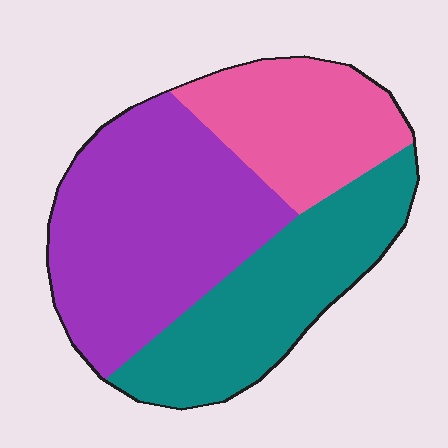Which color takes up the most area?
Purple, at roughly 45%.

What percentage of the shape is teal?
Teal takes up between a quarter and a half of the shape.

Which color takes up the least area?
Pink, at roughly 25%.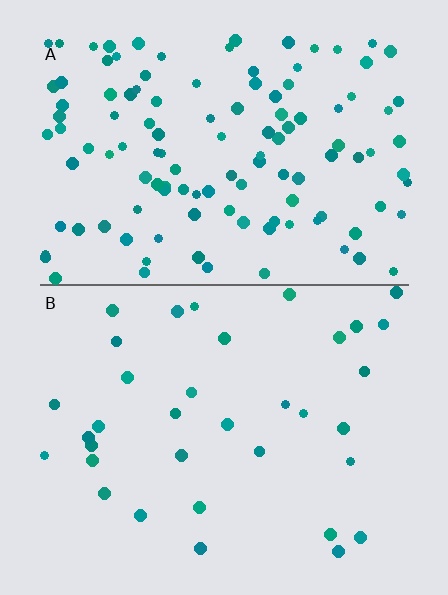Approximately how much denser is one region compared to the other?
Approximately 3.4× — region A over region B.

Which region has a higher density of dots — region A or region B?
A (the top).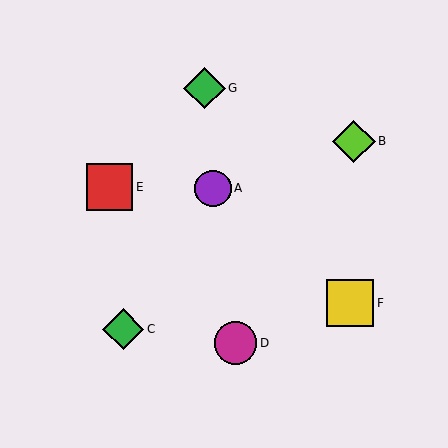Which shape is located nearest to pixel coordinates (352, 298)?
The yellow square (labeled F) at (350, 303) is nearest to that location.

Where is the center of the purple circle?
The center of the purple circle is at (213, 188).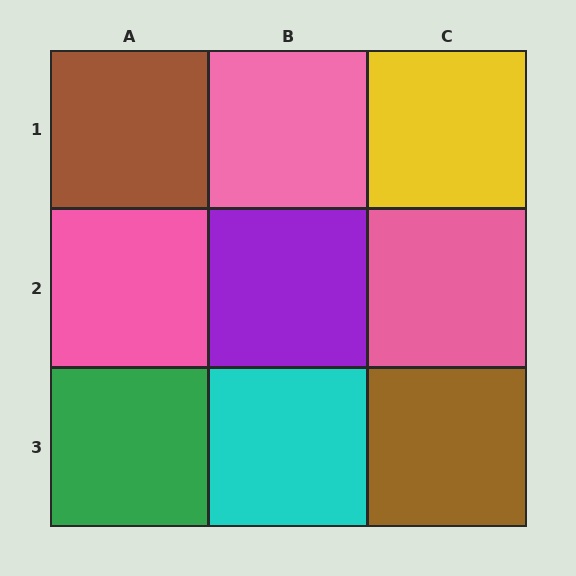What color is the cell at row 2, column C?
Pink.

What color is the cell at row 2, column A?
Pink.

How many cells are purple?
1 cell is purple.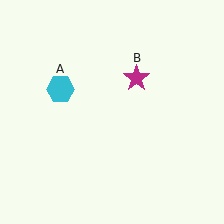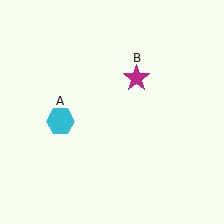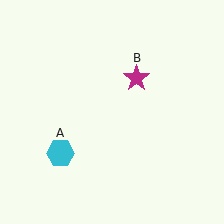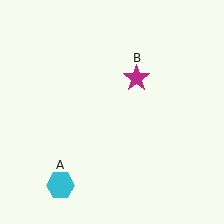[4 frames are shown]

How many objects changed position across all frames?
1 object changed position: cyan hexagon (object A).